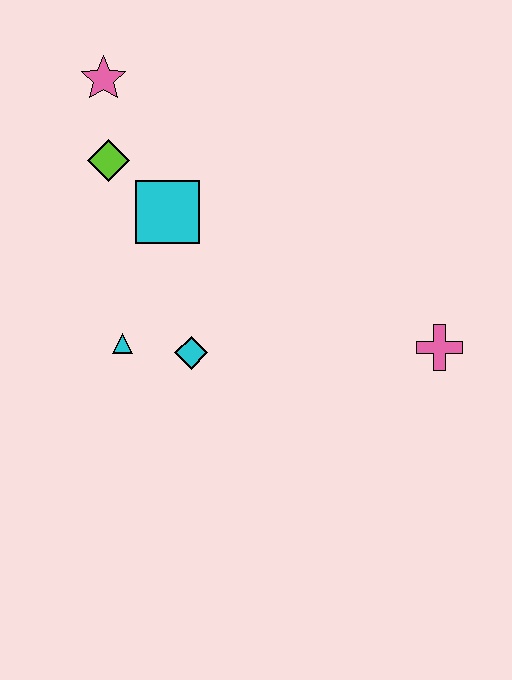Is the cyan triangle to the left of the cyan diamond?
Yes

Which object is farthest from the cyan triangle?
The pink cross is farthest from the cyan triangle.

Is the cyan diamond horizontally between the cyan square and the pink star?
No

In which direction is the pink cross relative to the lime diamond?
The pink cross is to the right of the lime diamond.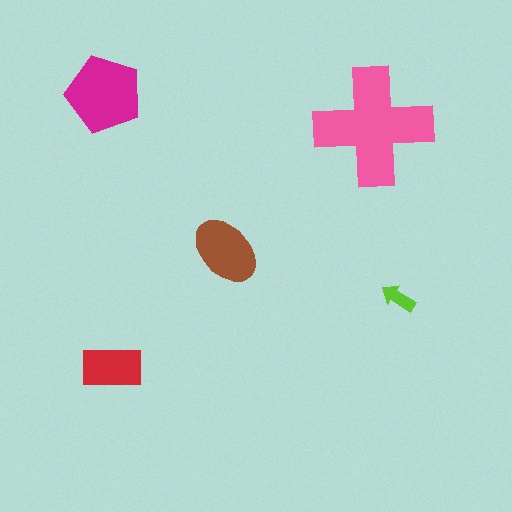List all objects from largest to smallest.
The pink cross, the magenta pentagon, the brown ellipse, the red rectangle, the lime arrow.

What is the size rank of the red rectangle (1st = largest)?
4th.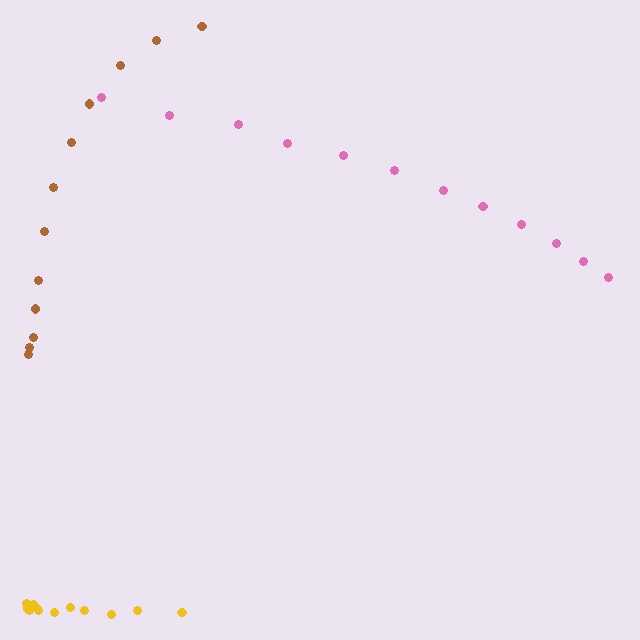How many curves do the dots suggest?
There are 3 distinct paths.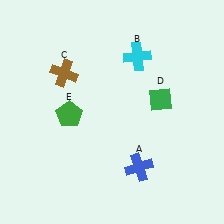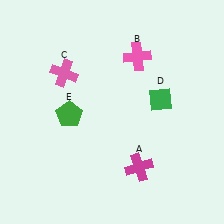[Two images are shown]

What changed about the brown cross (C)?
In Image 1, C is brown. In Image 2, it changed to pink.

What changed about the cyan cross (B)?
In Image 1, B is cyan. In Image 2, it changed to pink.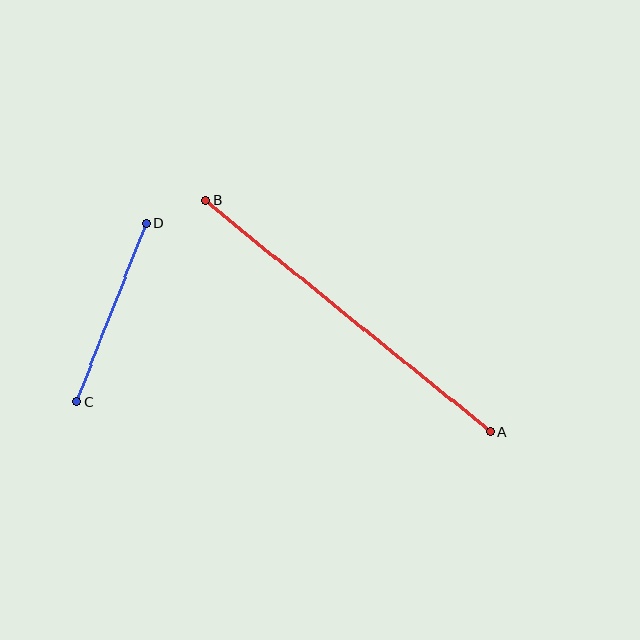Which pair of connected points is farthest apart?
Points A and B are farthest apart.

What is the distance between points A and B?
The distance is approximately 367 pixels.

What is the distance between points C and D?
The distance is approximately 191 pixels.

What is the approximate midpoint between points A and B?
The midpoint is at approximately (348, 316) pixels.